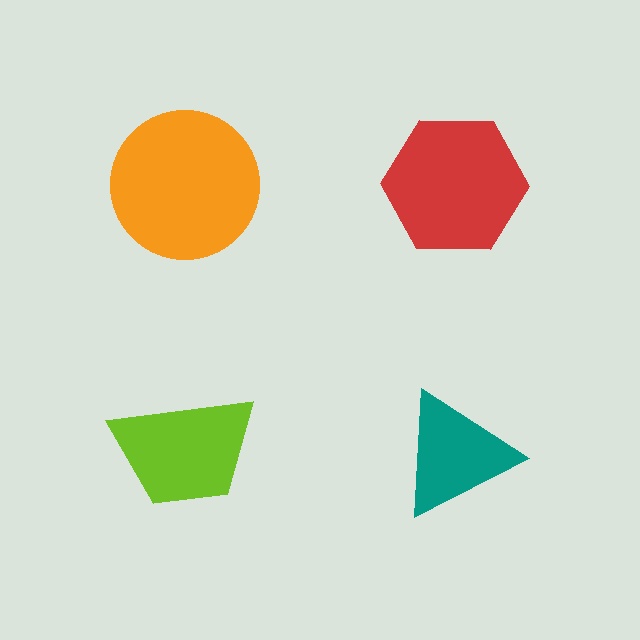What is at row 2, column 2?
A teal triangle.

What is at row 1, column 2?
A red hexagon.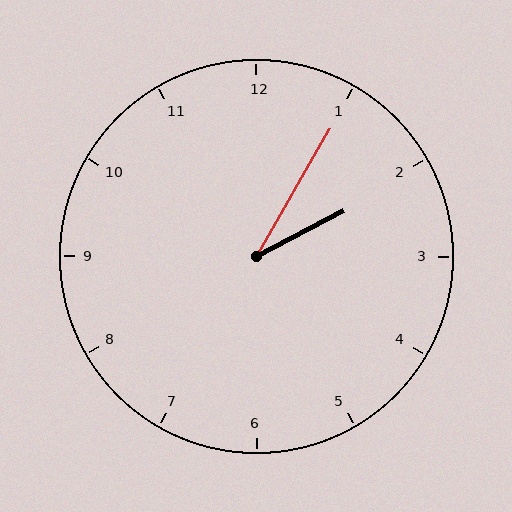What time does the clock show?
2:05.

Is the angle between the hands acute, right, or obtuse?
It is acute.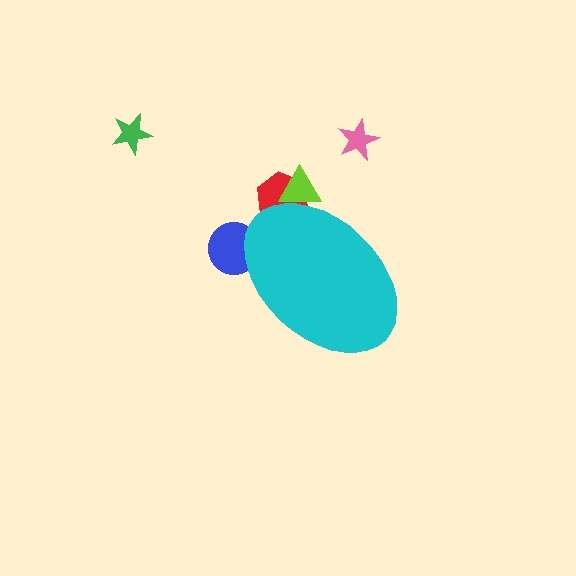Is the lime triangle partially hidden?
Yes, the lime triangle is partially hidden behind the cyan ellipse.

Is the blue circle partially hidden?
Yes, the blue circle is partially hidden behind the cyan ellipse.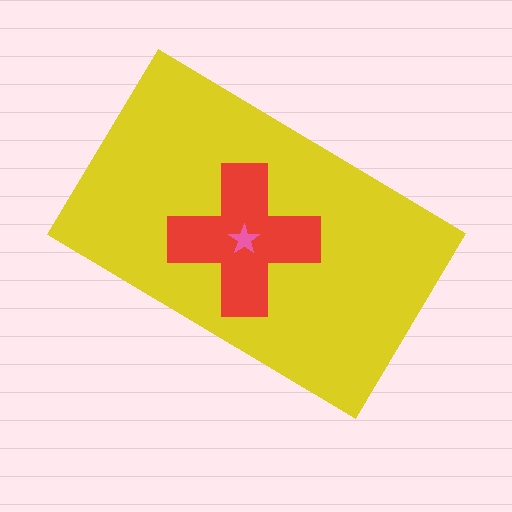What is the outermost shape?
The yellow rectangle.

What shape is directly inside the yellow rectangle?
The red cross.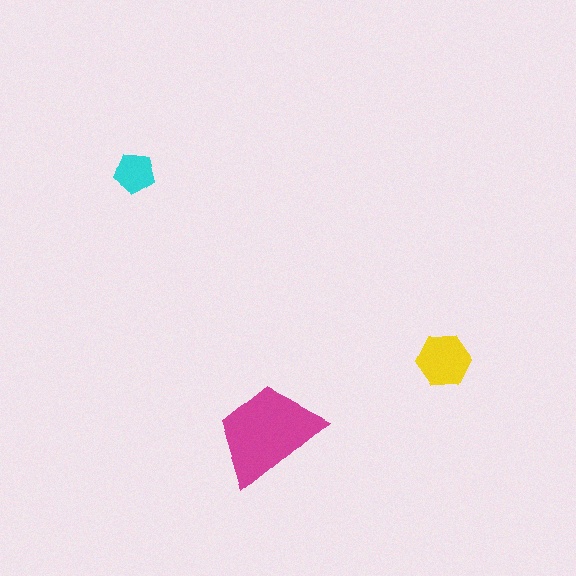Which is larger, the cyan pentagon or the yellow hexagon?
The yellow hexagon.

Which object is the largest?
The magenta trapezoid.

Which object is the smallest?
The cyan pentagon.